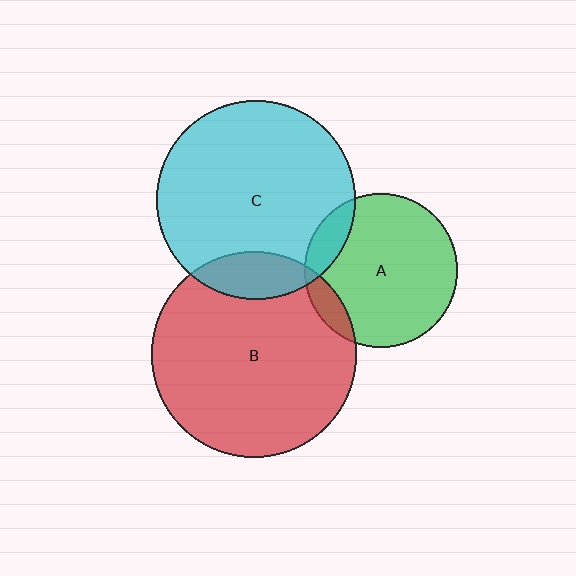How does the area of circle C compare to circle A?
Approximately 1.7 times.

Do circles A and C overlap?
Yes.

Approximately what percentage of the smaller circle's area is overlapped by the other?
Approximately 10%.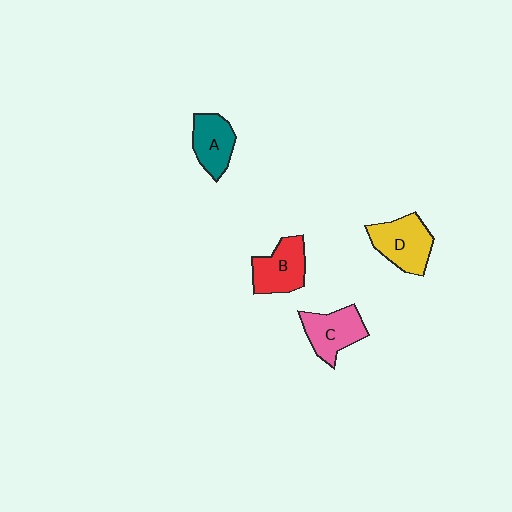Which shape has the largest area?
Shape D (yellow).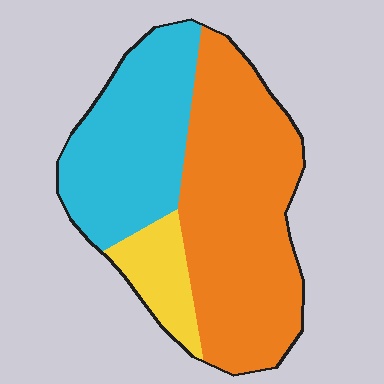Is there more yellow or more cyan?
Cyan.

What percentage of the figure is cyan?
Cyan covers roughly 35% of the figure.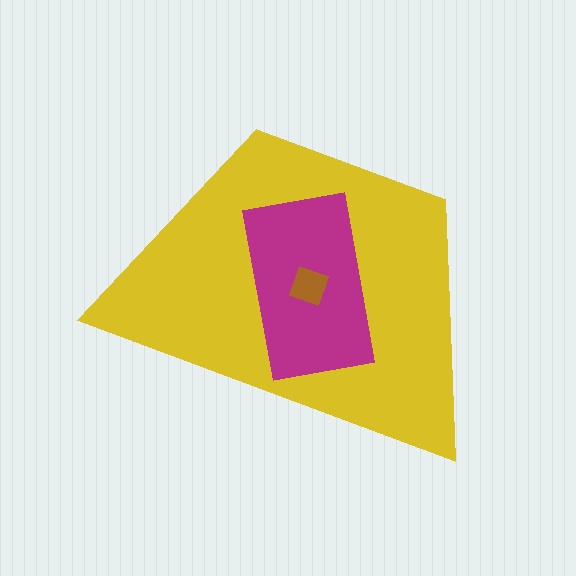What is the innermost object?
The brown diamond.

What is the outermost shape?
The yellow trapezoid.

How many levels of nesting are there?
3.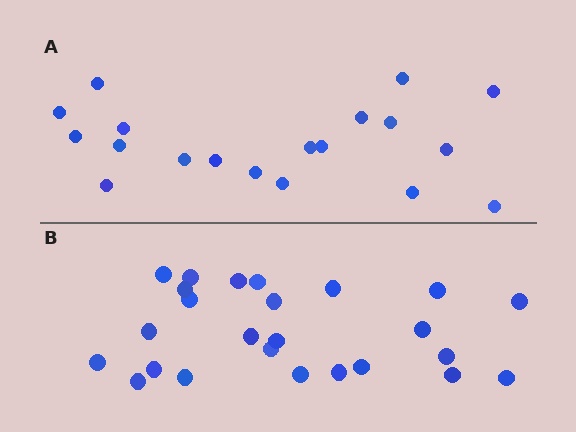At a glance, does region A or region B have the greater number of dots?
Region B (the bottom region) has more dots.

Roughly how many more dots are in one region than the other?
Region B has about 6 more dots than region A.